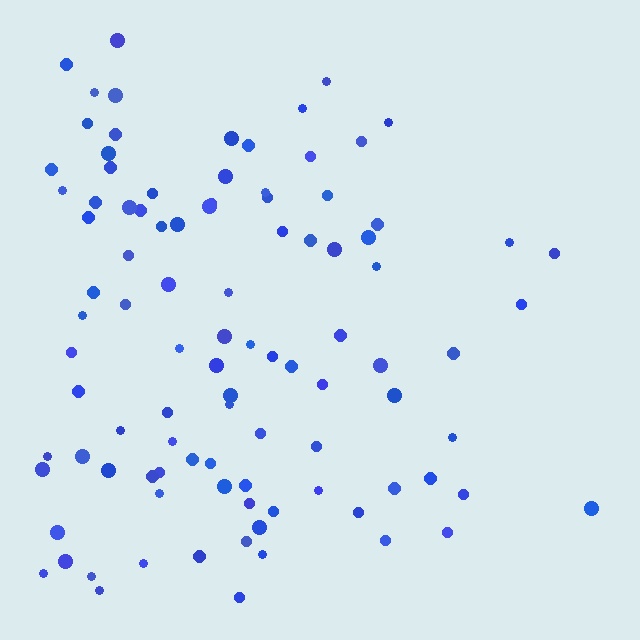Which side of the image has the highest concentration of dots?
The left.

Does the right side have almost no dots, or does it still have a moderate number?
Still a moderate number, just noticeably fewer than the left.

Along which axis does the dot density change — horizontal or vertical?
Horizontal.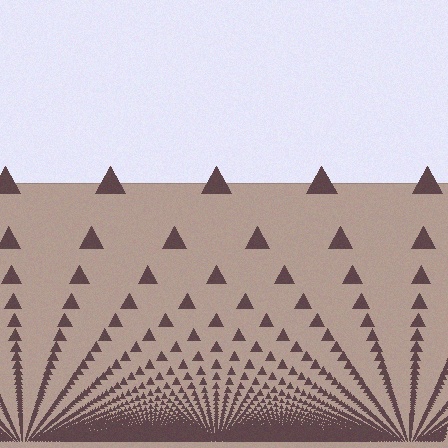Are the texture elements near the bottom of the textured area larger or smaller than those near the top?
Smaller. The gradient is inverted — elements near the bottom are smaller and denser.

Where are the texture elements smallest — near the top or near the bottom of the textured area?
Near the bottom.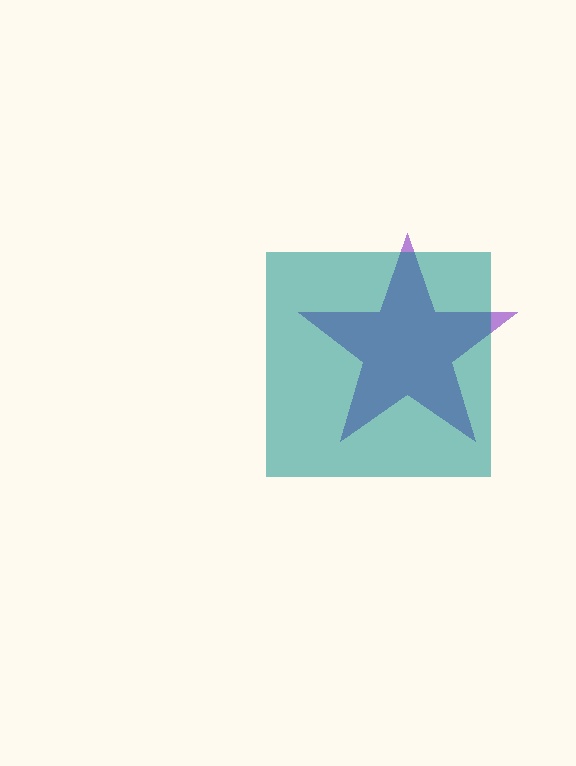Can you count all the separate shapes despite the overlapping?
Yes, there are 2 separate shapes.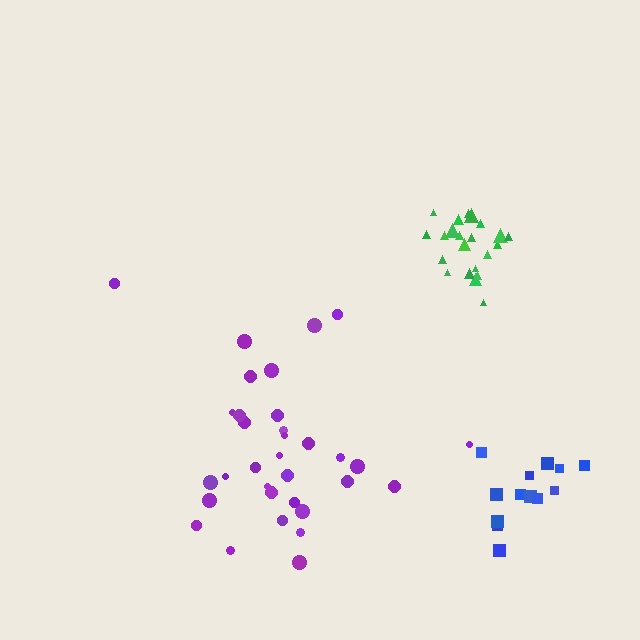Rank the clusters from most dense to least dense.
green, blue, purple.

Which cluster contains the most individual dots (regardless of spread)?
Purple (33).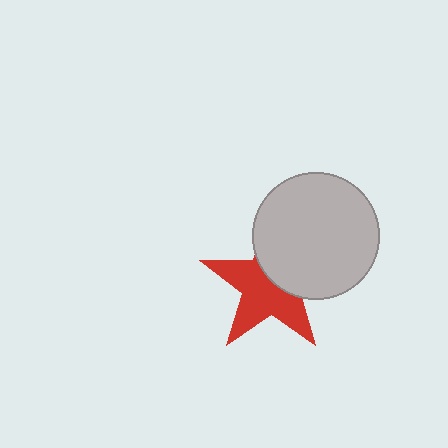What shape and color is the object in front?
The object in front is a light gray circle.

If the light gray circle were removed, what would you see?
You would see the complete red star.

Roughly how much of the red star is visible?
About half of it is visible (roughly 59%).